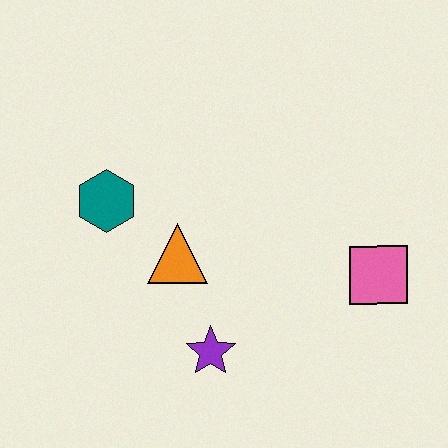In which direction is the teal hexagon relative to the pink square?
The teal hexagon is to the left of the pink square.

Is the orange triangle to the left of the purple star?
Yes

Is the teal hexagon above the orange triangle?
Yes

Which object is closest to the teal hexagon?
The orange triangle is closest to the teal hexagon.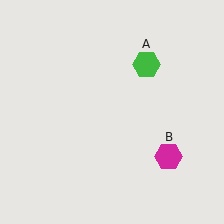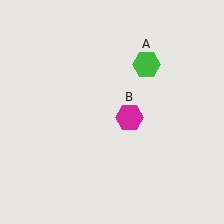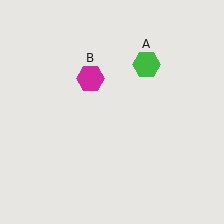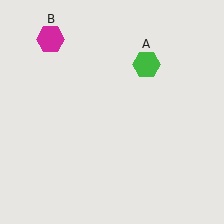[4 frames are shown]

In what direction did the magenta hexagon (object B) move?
The magenta hexagon (object B) moved up and to the left.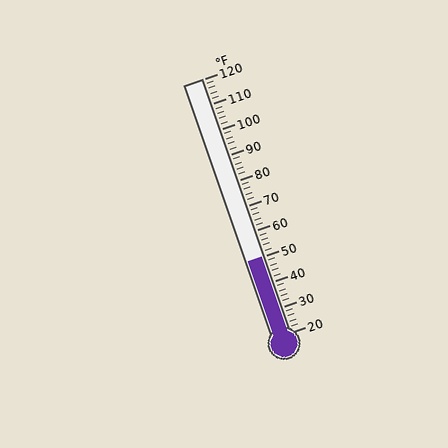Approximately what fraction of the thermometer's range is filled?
The thermometer is filled to approximately 30% of its range.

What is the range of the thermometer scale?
The thermometer scale ranges from 20°F to 120°F.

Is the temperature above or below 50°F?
The temperature is at 50°F.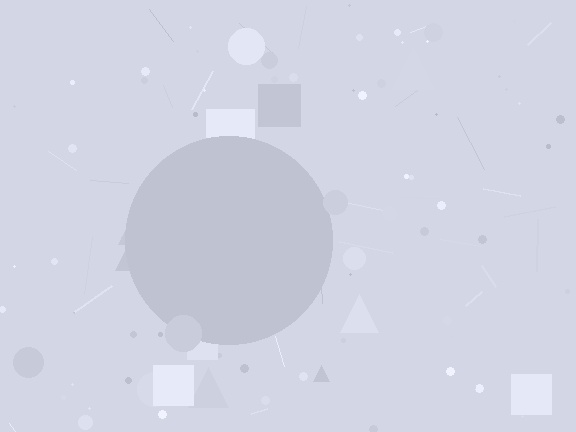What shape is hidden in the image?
A circle is hidden in the image.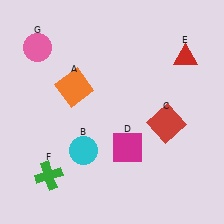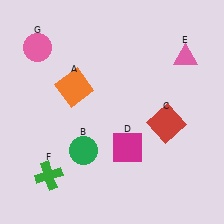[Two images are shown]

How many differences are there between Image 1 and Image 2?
There are 2 differences between the two images.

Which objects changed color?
B changed from cyan to green. E changed from red to pink.